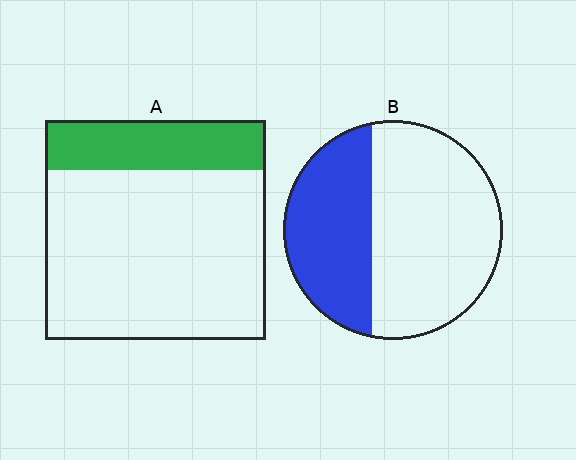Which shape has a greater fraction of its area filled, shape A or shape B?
Shape B.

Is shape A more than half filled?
No.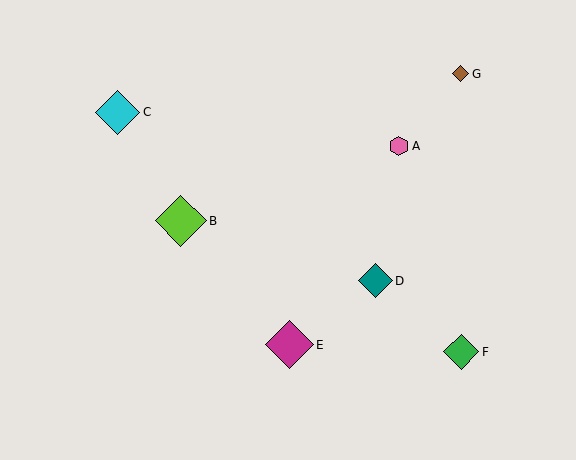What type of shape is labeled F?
Shape F is a green diamond.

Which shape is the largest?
The lime diamond (labeled B) is the largest.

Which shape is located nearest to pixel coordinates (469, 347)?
The green diamond (labeled F) at (461, 352) is nearest to that location.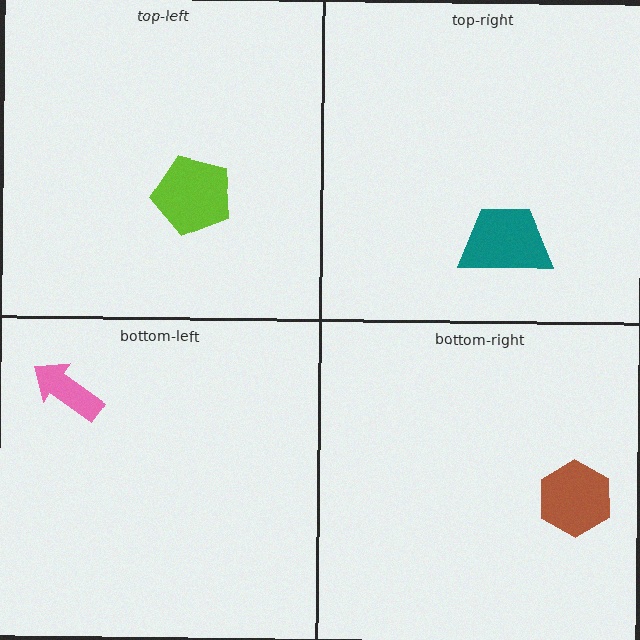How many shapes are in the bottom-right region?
1.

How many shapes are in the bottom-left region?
1.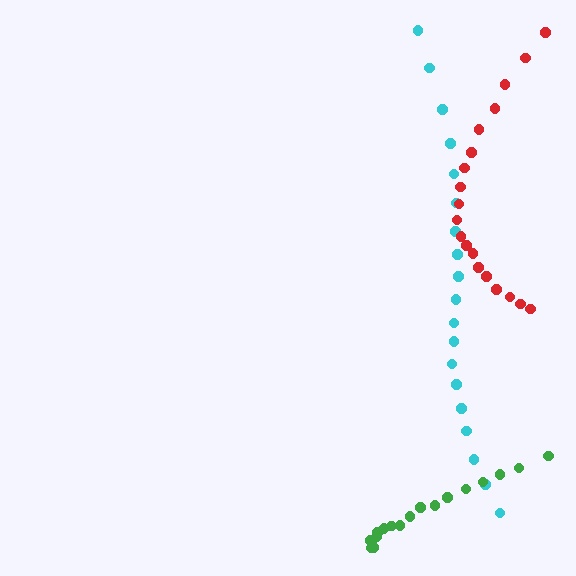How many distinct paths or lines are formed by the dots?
There are 3 distinct paths.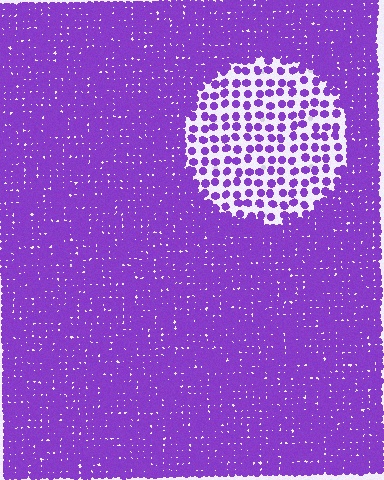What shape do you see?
I see a circle.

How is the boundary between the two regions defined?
The boundary is defined by a change in element density (approximately 3.0x ratio). All elements are the same color, size, and shape.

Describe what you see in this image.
The image contains small purple elements arranged at two different densities. A circle-shaped region is visible where the elements are less densely packed than the surrounding area.